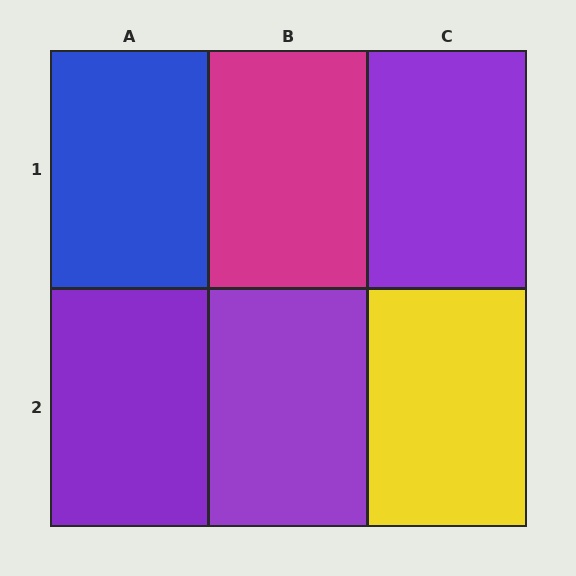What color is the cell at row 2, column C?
Yellow.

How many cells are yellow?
1 cell is yellow.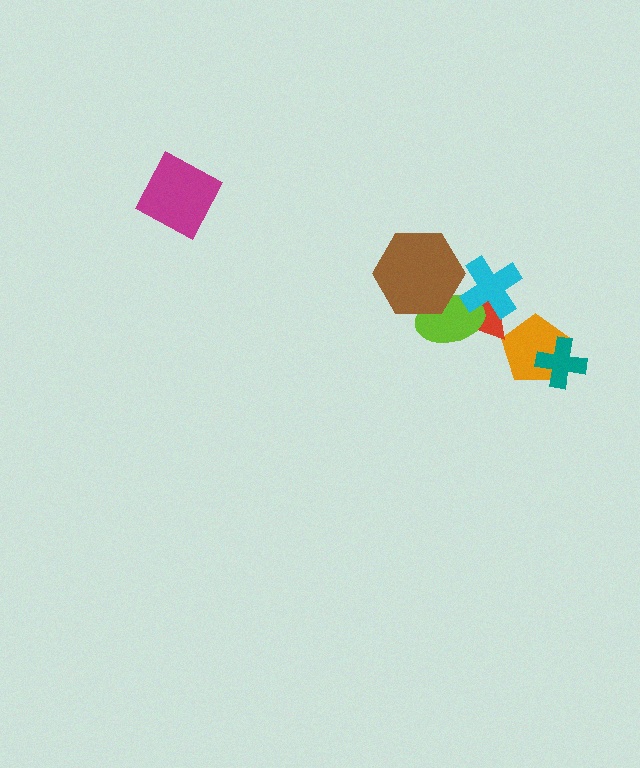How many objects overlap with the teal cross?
1 object overlaps with the teal cross.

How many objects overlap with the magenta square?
0 objects overlap with the magenta square.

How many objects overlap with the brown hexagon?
1 object overlaps with the brown hexagon.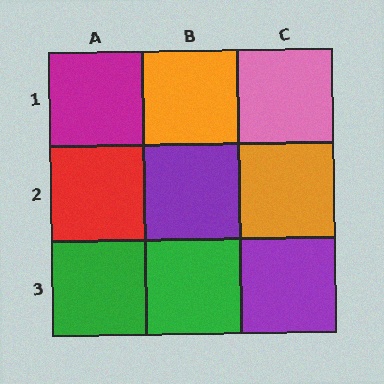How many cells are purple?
2 cells are purple.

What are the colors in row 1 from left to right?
Magenta, orange, pink.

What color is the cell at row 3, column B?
Green.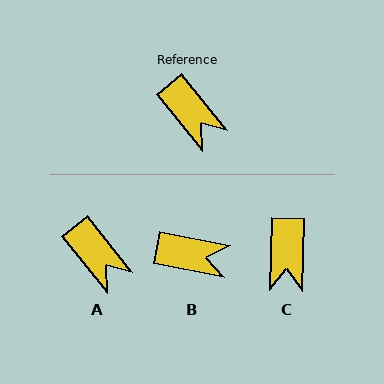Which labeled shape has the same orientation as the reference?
A.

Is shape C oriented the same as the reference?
No, it is off by about 40 degrees.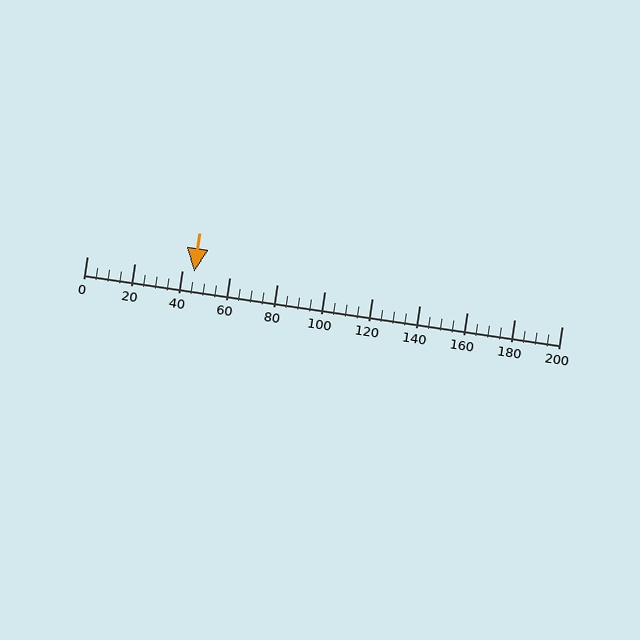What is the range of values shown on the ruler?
The ruler shows values from 0 to 200.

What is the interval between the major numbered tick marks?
The major tick marks are spaced 20 units apart.